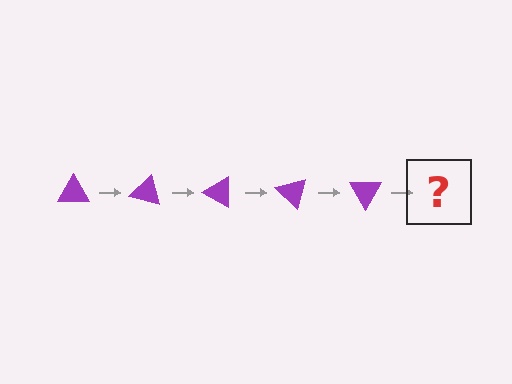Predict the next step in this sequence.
The next step is a purple triangle rotated 75 degrees.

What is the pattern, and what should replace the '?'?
The pattern is that the triangle rotates 15 degrees each step. The '?' should be a purple triangle rotated 75 degrees.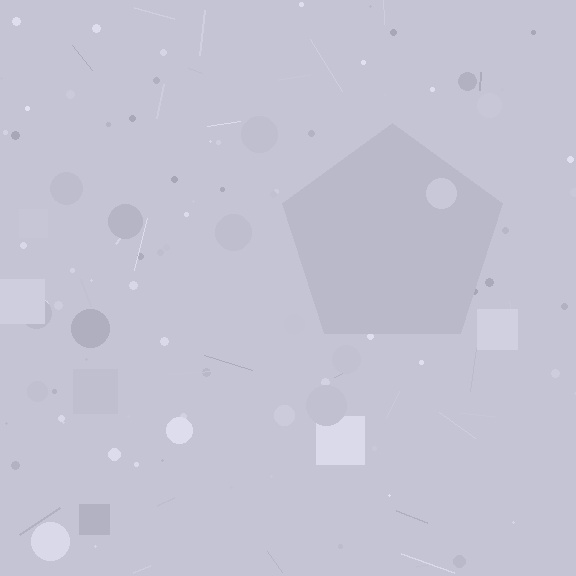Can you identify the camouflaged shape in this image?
The camouflaged shape is a pentagon.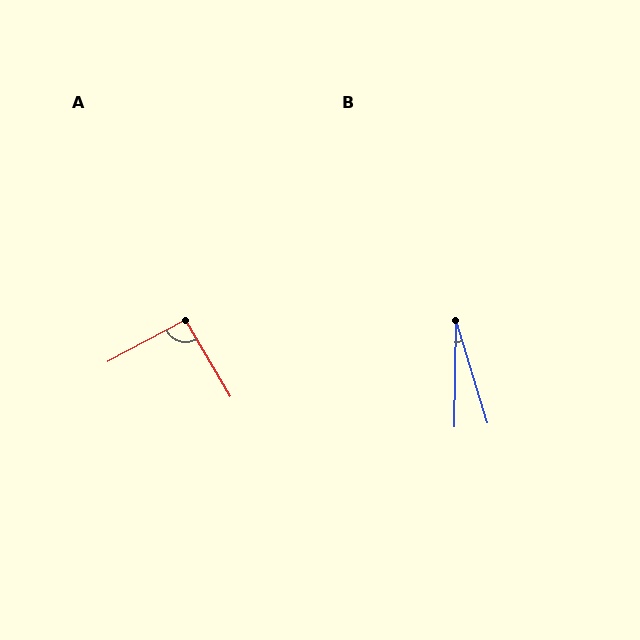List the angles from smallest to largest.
B (18°), A (93°).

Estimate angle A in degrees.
Approximately 93 degrees.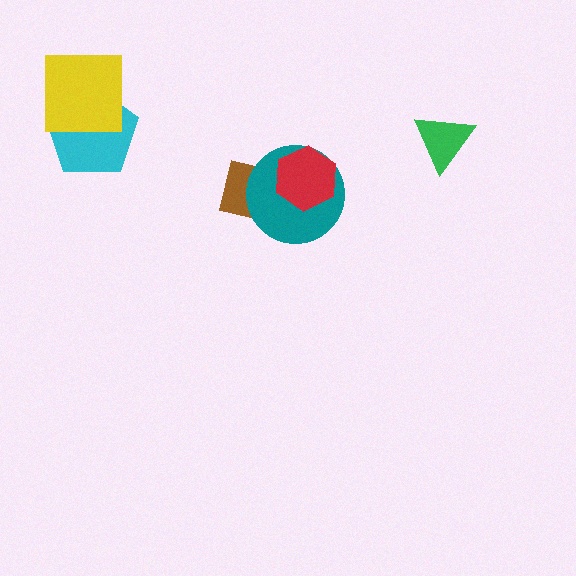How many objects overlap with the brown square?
2 objects overlap with the brown square.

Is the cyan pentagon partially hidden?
Yes, it is partially covered by another shape.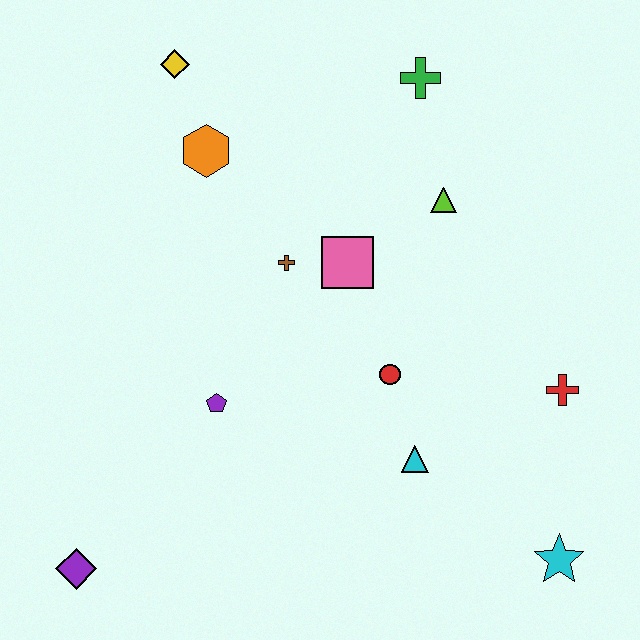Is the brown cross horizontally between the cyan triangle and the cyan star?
No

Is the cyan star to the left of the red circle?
No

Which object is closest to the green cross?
The lime triangle is closest to the green cross.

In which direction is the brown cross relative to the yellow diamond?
The brown cross is below the yellow diamond.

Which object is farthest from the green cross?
The purple diamond is farthest from the green cross.